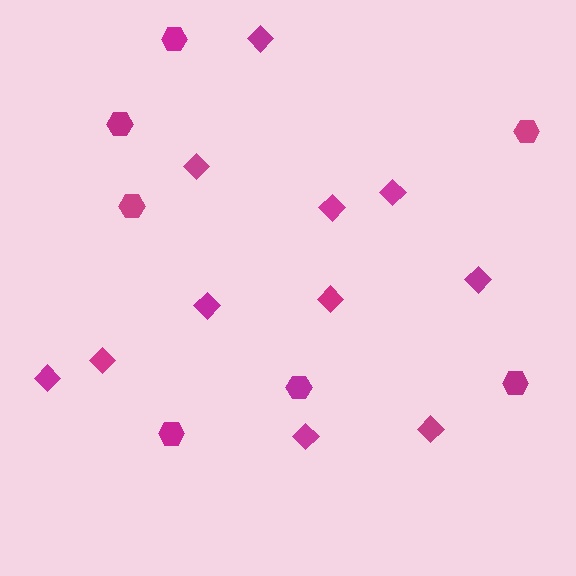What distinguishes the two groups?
There are 2 groups: one group of hexagons (7) and one group of diamonds (11).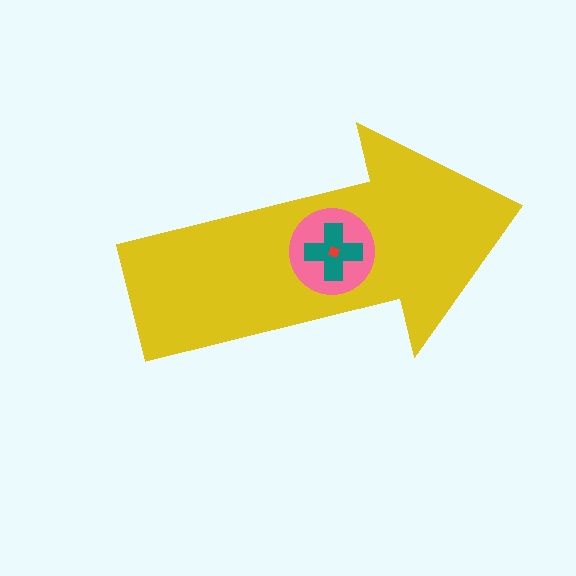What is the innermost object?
The red diamond.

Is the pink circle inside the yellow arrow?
Yes.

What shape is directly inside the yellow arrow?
The pink circle.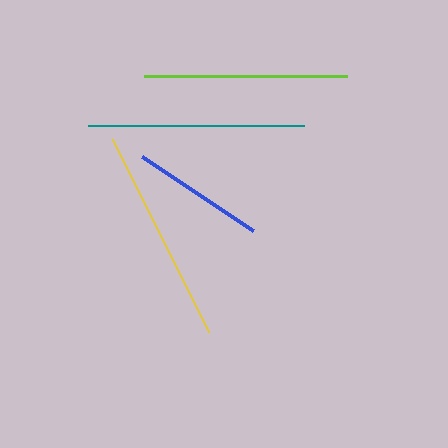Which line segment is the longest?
The teal line is the longest at approximately 217 pixels.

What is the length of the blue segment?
The blue segment is approximately 134 pixels long.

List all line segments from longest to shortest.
From longest to shortest: teal, yellow, lime, blue.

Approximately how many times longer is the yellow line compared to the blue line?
The yellow line is approximately 1.6 times the length of the blue line.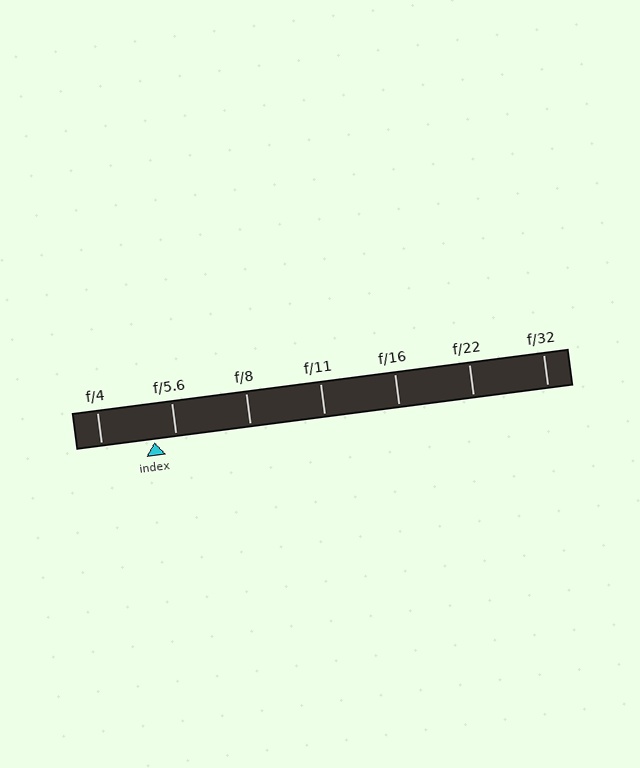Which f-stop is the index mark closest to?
The index mark is closest to f/5.6.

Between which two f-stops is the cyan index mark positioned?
The index mark is between f/4 and f/5.6.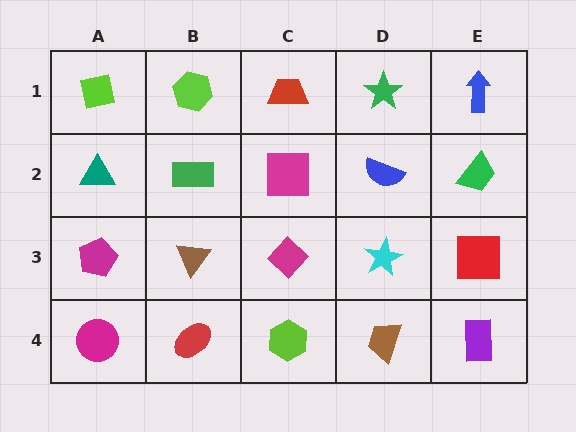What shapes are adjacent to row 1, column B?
A green rectangle (row 2, column B), a lime square (row 1, column A), a red trapezoid (row 1, column C).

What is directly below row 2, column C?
A magenta diamond.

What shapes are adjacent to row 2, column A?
A lime square (row 1, column A), a magenta pentagon (row 3, column A), a green rectangle (row 2, column B).